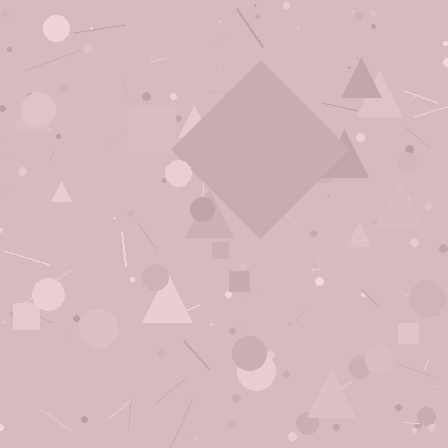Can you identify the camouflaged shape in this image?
The camouflaged shape is a diamond.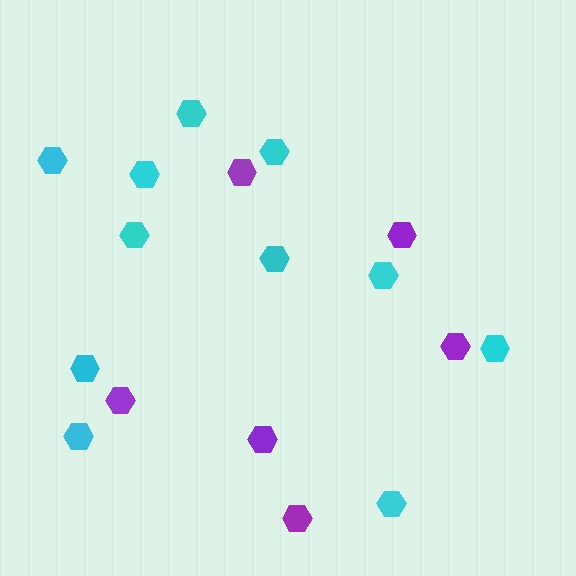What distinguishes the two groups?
There are 2 groups: one group of cyan hexagons (11) and one group of purple hexagons (6).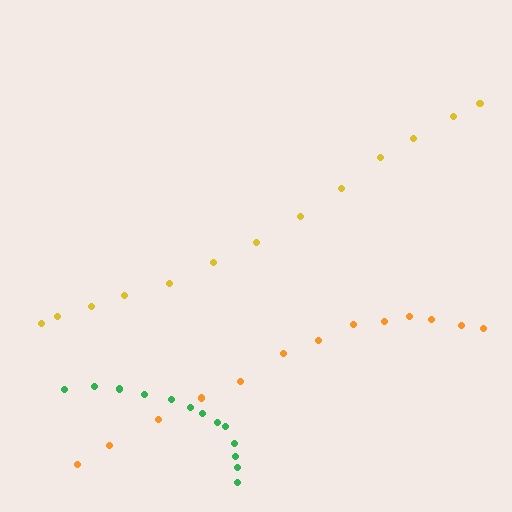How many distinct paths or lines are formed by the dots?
There are 3 distinct paths.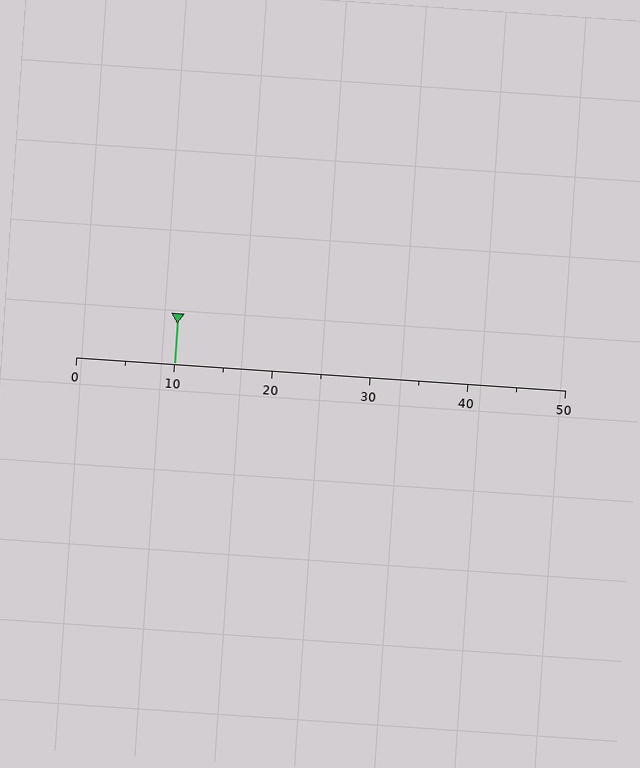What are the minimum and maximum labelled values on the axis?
The axis runs from 0 to 50.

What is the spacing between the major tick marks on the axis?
The major ticks are spaced 10 apart.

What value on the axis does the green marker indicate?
The marker indicates approximately 10.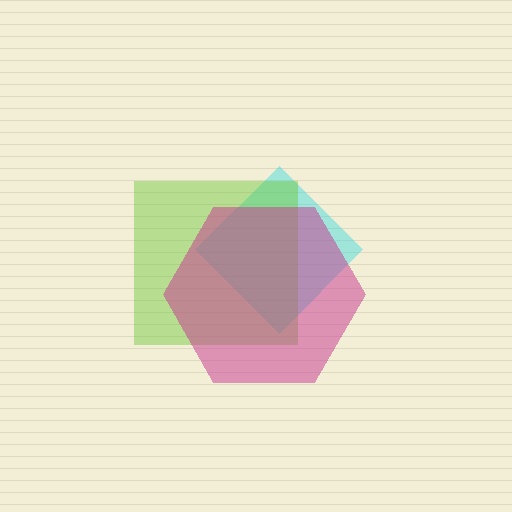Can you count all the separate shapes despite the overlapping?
Yes, there are 3 separate shapes.